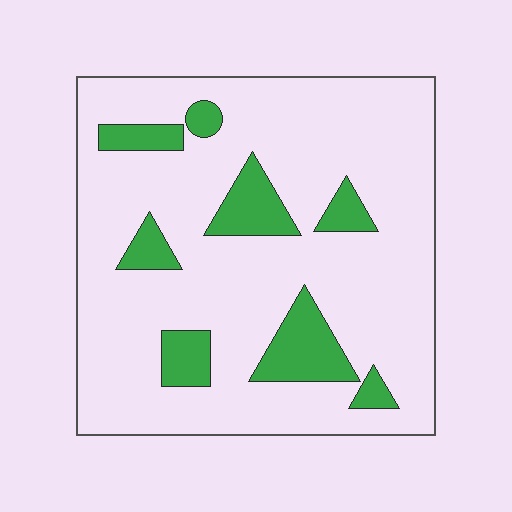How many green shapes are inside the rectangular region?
8.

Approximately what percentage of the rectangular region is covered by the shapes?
Approximately 15%.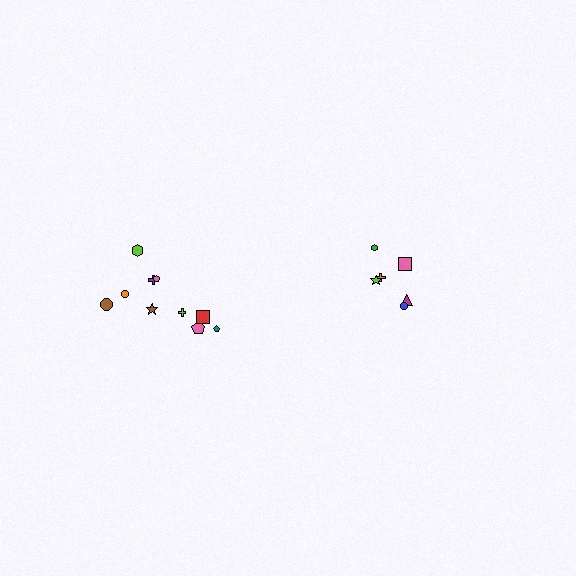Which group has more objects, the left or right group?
The left group.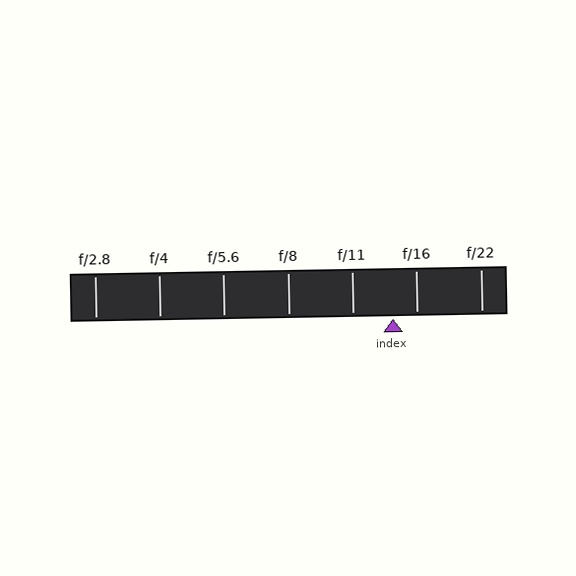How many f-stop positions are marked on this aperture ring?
There are 7 f-stop positions marked.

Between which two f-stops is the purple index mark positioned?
The index mark is between f/11 and f/16.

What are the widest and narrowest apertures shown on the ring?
The widest aperture shown is f/2.8 and the narrowest is f/22.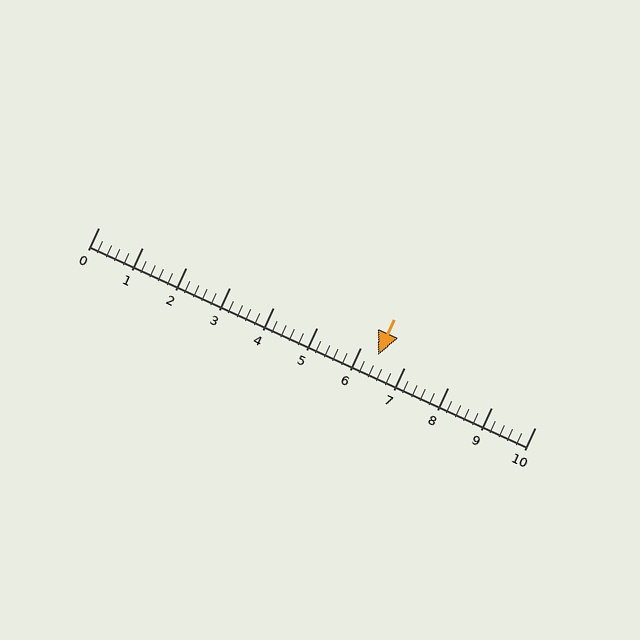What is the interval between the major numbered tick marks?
The major tick marks are spaced 1 units apart.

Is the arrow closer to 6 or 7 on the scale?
The arrow is closer to 6.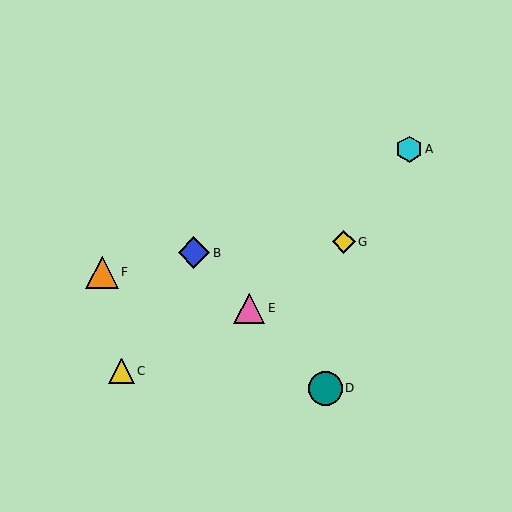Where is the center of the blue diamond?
The center of the blue diamond is at (194, 253).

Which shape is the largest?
The teal circle (labeled D) is the largest.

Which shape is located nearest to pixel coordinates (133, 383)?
The yellow triangle (labeled C) at (121, 371) is nearest to that location.